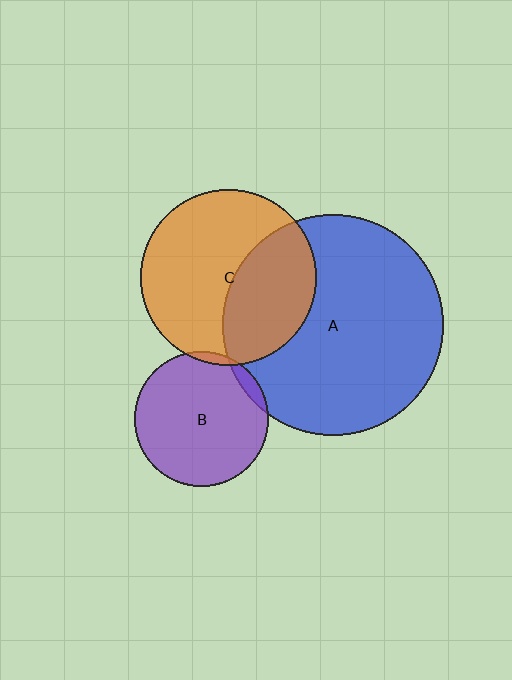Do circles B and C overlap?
Yes.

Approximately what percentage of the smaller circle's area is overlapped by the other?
Approximately 5%.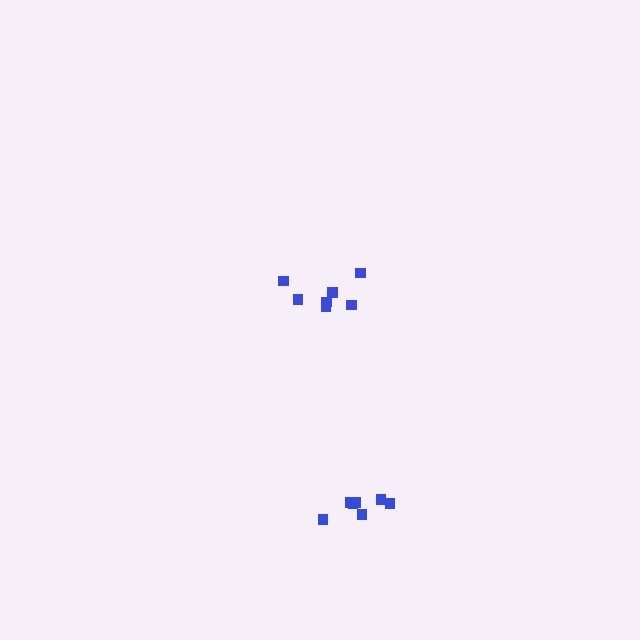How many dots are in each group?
Group 1: 7 dots, Group 2: 7 dots (14 total).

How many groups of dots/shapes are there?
There are 2 groups.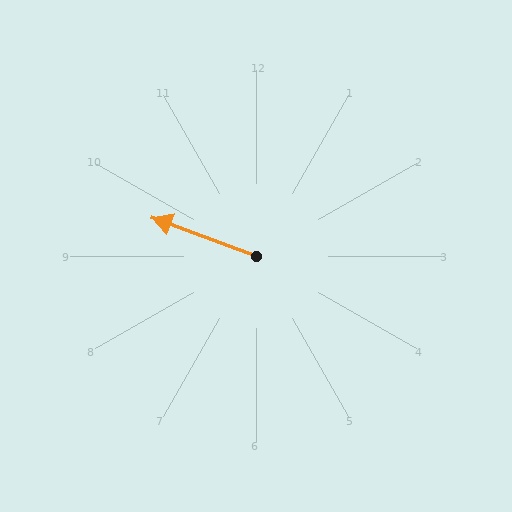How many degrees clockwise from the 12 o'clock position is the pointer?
Approximately 290 degrees.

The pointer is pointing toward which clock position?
Roughly 10 o'clock.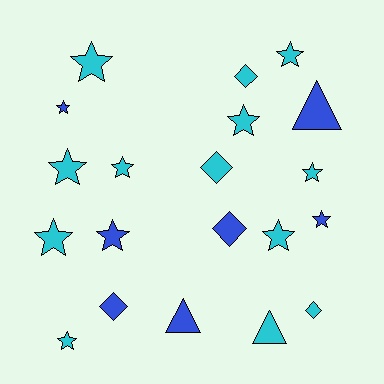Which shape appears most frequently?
Star, with 12 objects.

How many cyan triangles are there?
There is 1 cyan triangle.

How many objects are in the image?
There are 20 objects.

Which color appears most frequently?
Cyan, with 13 objects.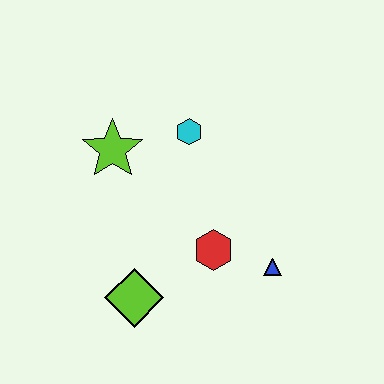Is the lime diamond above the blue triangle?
No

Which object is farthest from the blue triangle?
The lime star is farthest from the blue triangle.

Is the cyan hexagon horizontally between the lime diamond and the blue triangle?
Yes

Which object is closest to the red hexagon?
The blue triangle is closest to the red hexagon.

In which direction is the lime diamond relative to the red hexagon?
The lime diamond is to the left of the red hexagon.